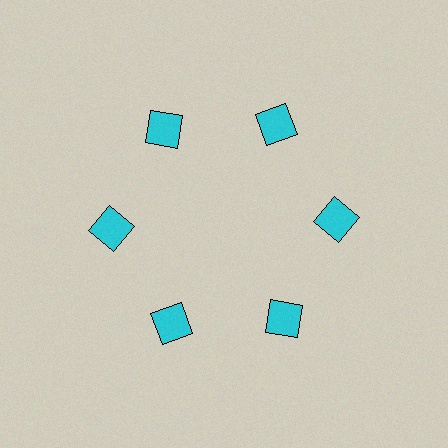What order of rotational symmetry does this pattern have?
This pattern has 6-fold rotational symmetry.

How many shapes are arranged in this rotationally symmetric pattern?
There are 6 shapes, arranged in 6 groups of 1.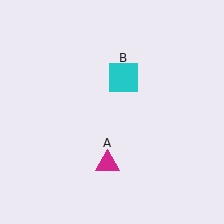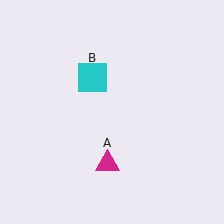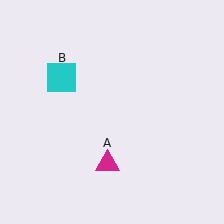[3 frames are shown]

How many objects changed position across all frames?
1 object changed position: cyan square (object B).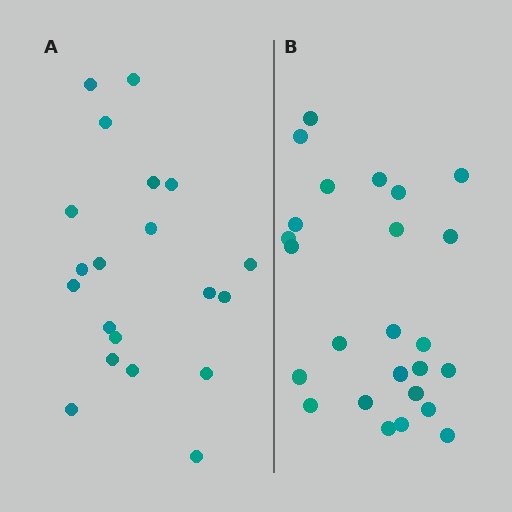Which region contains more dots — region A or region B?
Region B (the right region) has more dots.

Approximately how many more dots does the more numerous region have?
Region B has about 5 more dots than region A.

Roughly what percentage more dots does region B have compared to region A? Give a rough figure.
About 25% more.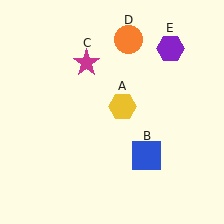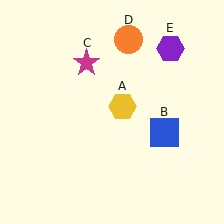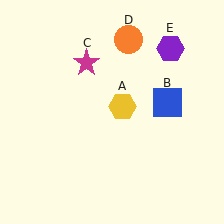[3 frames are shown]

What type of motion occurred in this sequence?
The blue square (object B) rotated counterclockwise around the center of the scene.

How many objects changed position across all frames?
1 object changed position: blue square (object B).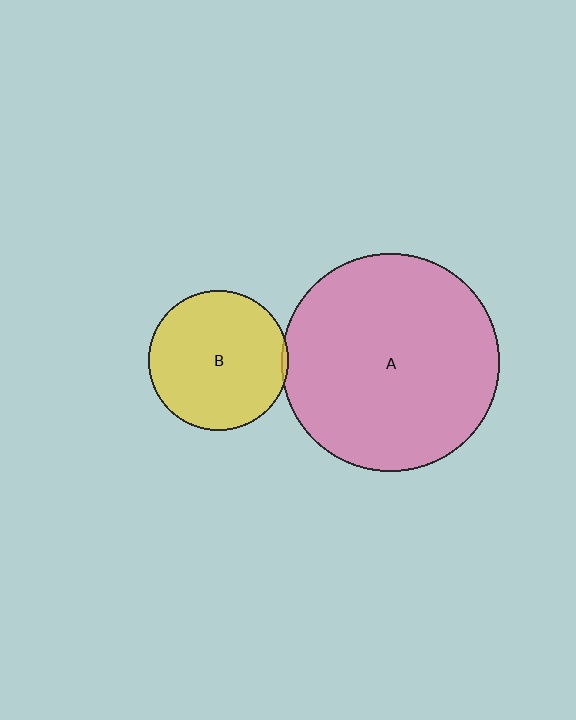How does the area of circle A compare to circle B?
Approximately 2.4 times.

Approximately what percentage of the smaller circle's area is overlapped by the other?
Approximately 5%.